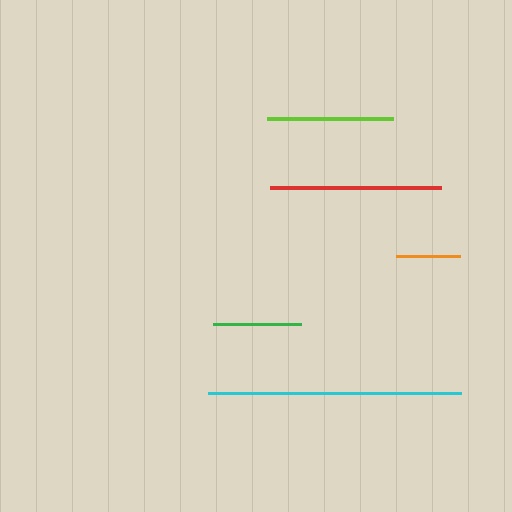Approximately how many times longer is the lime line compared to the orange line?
The lime line is approximately 2.0 times the length of the orange line.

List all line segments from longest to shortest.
From longest to shortest: cyan, red, lime, green, orange.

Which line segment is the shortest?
The orange line is the shortest at approximately 64 pixels.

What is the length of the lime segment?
The lime segment is approximately 126 pixels long.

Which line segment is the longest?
The cyan line is the longest at approximately 253 pixels.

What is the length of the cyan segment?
The cyan segment is approximately 253 pixels long.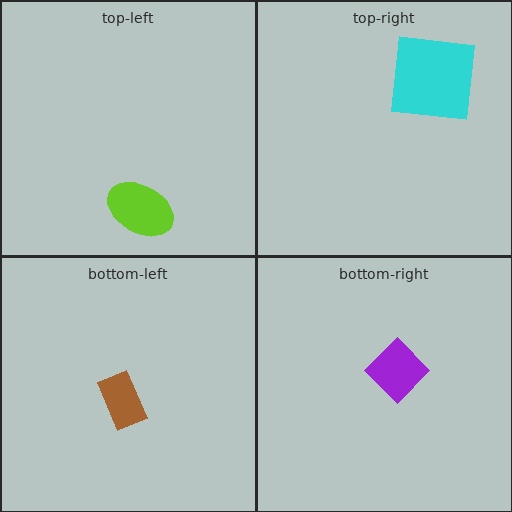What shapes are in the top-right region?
The cyan square.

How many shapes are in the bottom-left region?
1.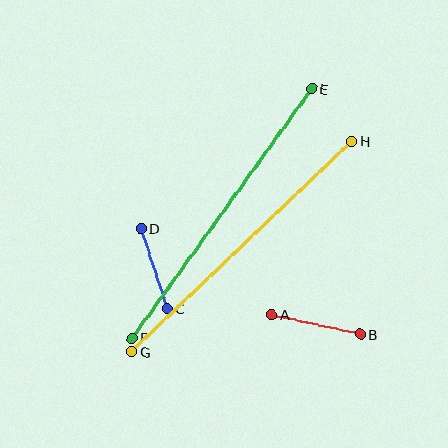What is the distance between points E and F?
The distance is approximately 308 pixels.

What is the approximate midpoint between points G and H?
The midpoint is at approximately (242, 247) pixels.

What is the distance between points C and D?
The distance is approximately 84 pixels.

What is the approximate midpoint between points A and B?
The midpoint is at approximately (316, 325) pixels.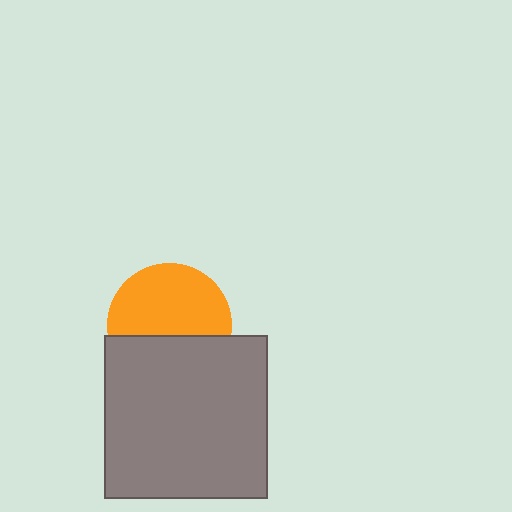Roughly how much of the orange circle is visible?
About half of it is visible (roughly 60%).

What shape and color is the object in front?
The object in front is a gray square.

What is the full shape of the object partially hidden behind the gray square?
The partially hidden object is an orange circle.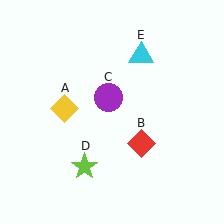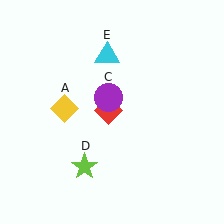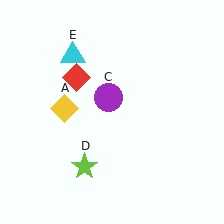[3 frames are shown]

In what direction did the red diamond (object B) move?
The red diamond (object B) moved up and to the left.